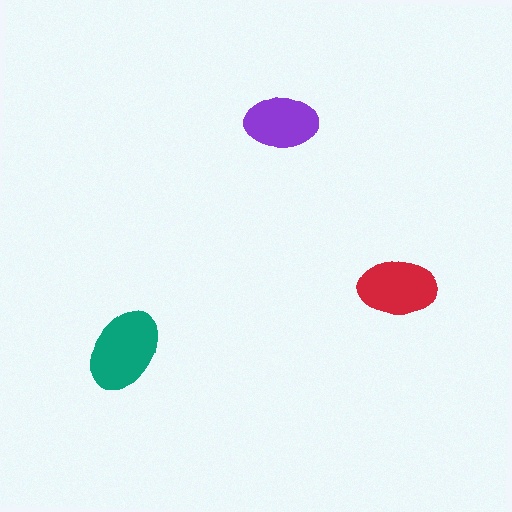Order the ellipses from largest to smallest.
the teal one, the red one, the purple one.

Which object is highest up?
The purple ellipse is topmost.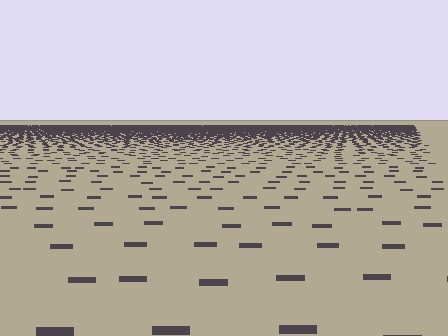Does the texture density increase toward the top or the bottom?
Density increases toward the top.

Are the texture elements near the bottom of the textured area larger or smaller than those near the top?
Larger. Near the bottom, elements are closer to the viewer and appear at a bigger on-screen size.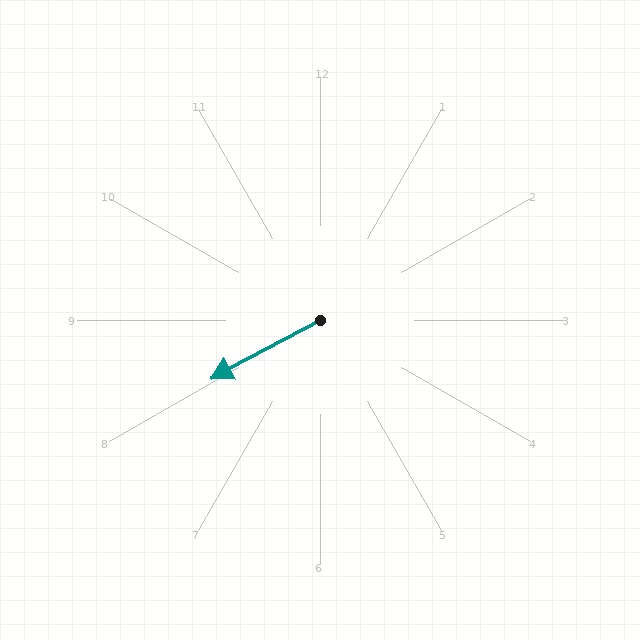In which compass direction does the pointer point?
Southwest.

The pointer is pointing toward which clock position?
Roughly 8 o'clock.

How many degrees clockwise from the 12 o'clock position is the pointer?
Approximately 242 degrees.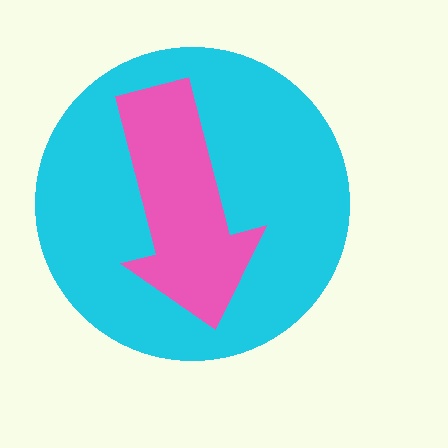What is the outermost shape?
The cyan circle.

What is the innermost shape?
The pink arrow.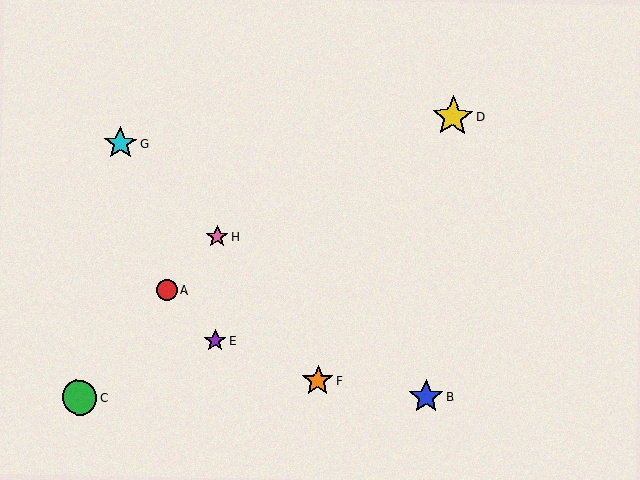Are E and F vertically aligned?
No, E is at x≈215 and F is at x≈318.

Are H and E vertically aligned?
Yes, both are at x≈217.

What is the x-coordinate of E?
Object E is at x≈215.